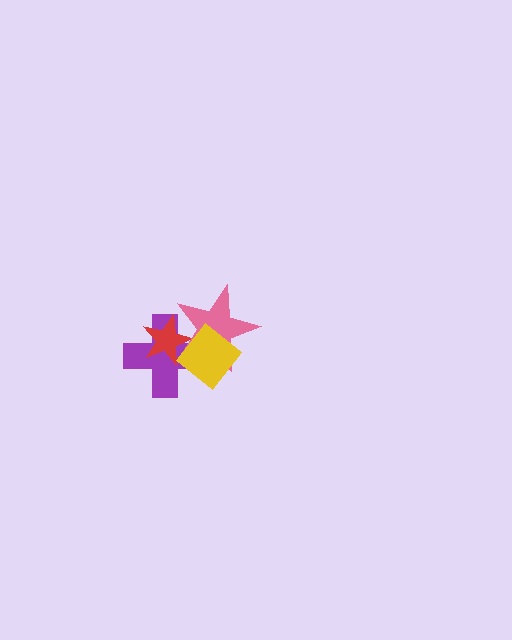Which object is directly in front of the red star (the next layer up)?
The pink star is directly in front of the red star.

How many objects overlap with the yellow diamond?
3 objects overlap with the yellow diamond.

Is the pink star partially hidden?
Yes, it is partially covered by another shape.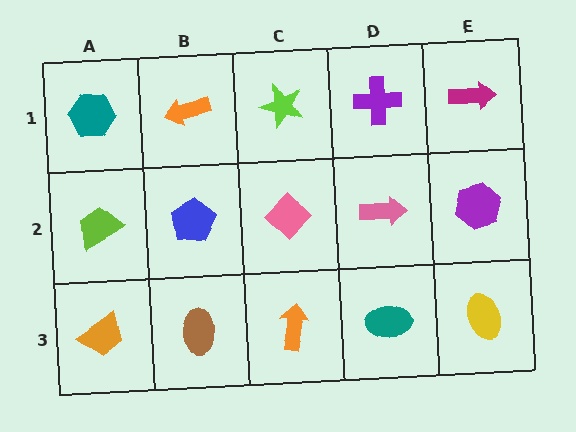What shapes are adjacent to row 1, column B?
A blue pentagon (row 2, column B), a teal hexagon (row 1, column A), a lime star (row 1, column C).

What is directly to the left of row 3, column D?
An orange arrow.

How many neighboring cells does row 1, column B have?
3.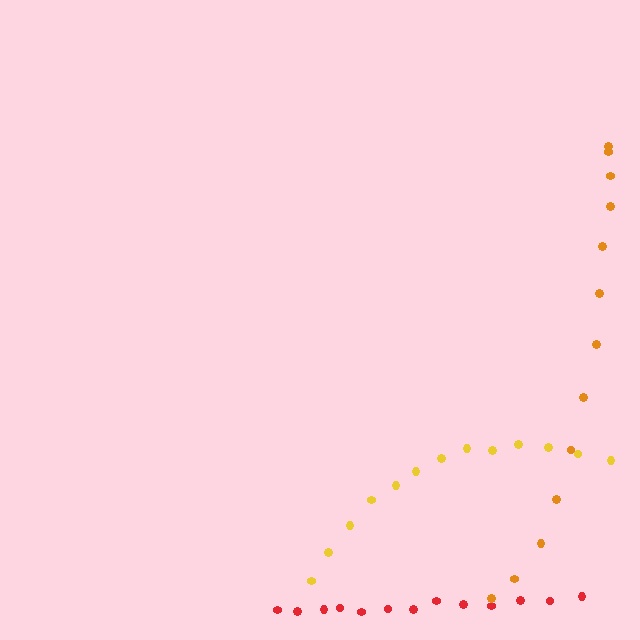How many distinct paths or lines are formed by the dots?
There are 3 distinct paths.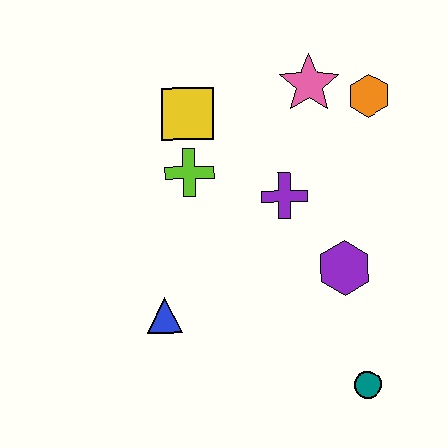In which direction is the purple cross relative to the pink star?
The purple cross is below the pink star.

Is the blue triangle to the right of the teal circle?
No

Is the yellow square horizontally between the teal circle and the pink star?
No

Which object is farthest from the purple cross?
The teal circle is farthest from the purple cross.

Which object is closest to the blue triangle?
The lime cross is closest to the blue triangle.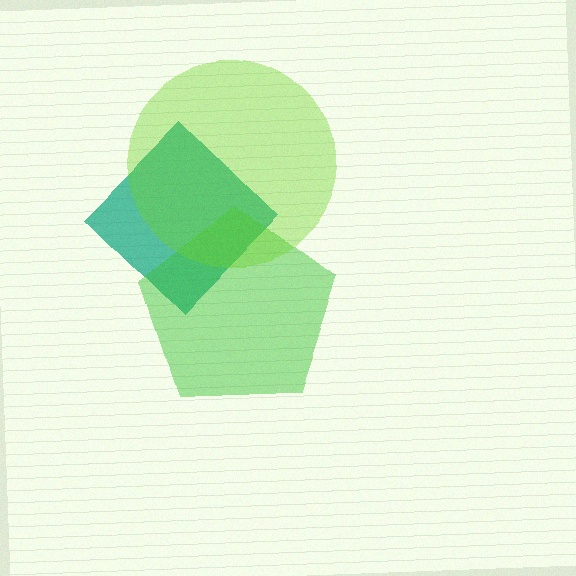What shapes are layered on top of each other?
The layered shapes are: a teal diamond, a green pentagon, a lime circle.